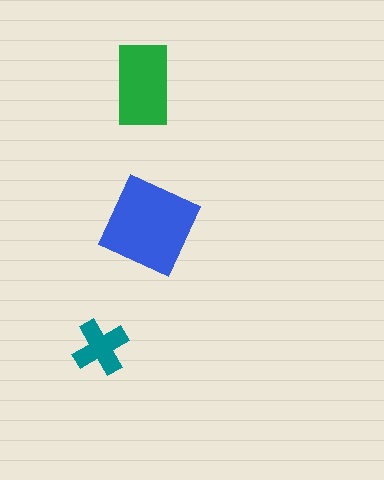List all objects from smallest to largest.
The teal cross, the green rectangle, the blue diamond.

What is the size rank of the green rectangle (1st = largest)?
2nd.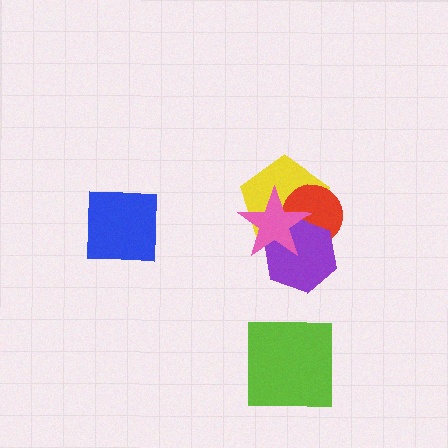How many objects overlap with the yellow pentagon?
3 objects overlap with the yellow pentagon.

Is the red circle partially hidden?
Yes, it is partially covered by another shape.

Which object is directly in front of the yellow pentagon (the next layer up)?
The red circle is directly in front of the yellow pentagon.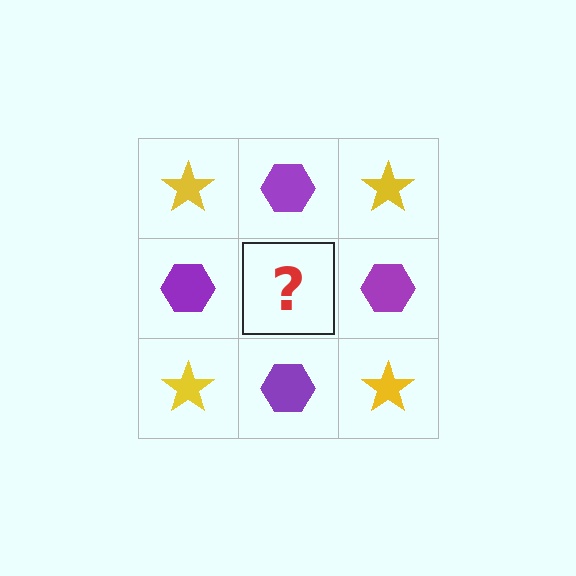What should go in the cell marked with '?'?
The missing cell should contain a yellow star.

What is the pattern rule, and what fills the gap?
The rule is that it alternates yellow star and purple hexagon in a checkerboard pattern. The gap should be filled with a yellow star.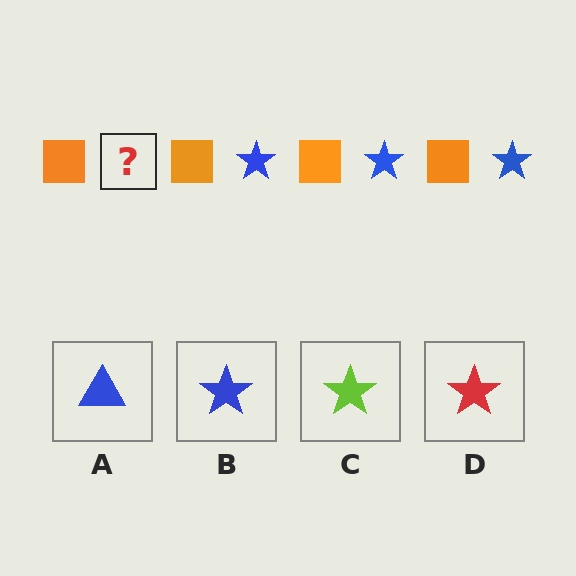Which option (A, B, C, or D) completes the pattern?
B.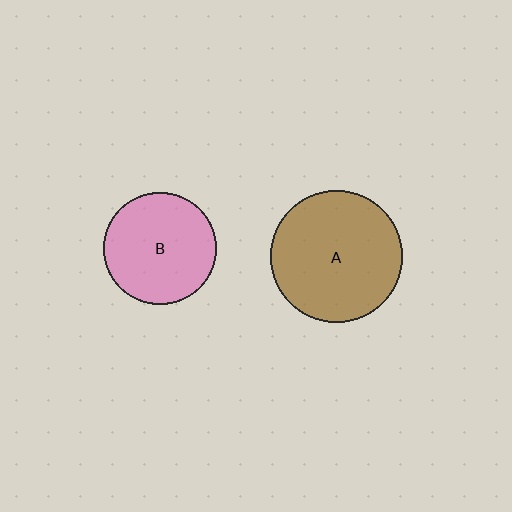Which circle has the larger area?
Circle A (brown).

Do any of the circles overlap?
No, none of the circles overlap.